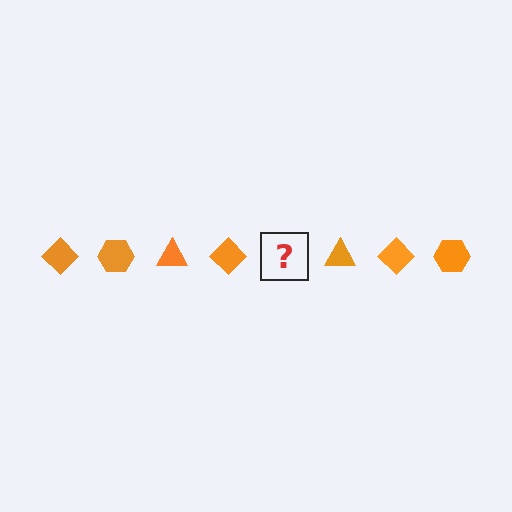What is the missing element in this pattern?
The missing element is an orange hexagon.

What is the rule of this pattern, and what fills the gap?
The rule is that the pattern cycles through diamond, hexagon, triangle shapes in orange. The gap should be filled with an orange hexagon.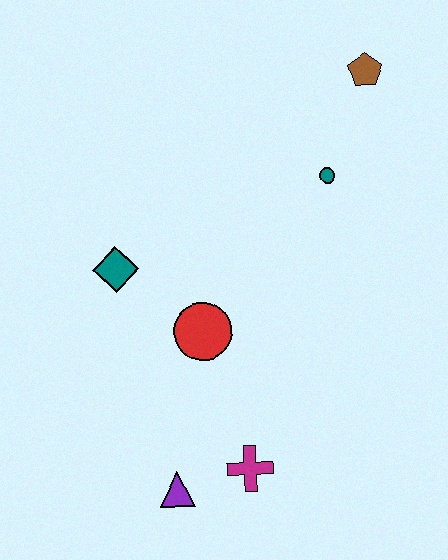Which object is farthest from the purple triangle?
The brown pentagon is farthest from the purple triangle.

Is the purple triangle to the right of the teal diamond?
Yes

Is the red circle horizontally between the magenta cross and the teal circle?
No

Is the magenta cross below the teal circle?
Yes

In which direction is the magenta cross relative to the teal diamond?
The magenta cross is below the teal diamond.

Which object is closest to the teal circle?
The brown pentagon is closest to the teal circle.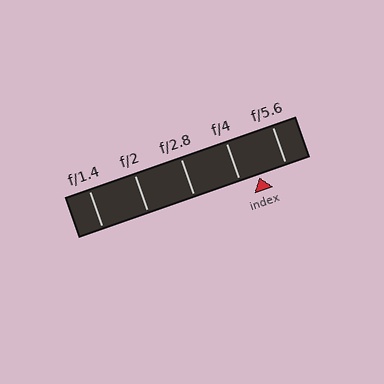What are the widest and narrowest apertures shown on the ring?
The widest aperture shown is f/1.4 and the narrowest is f/5.6.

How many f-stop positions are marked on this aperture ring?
There are 5 f-stop positions marked.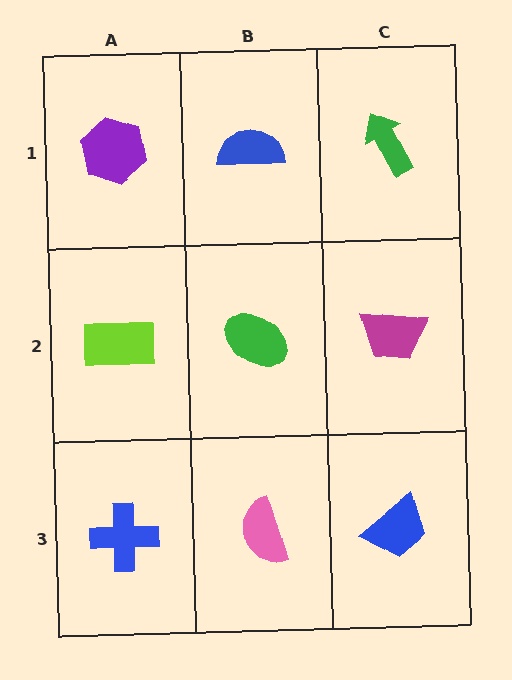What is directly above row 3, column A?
A lime rectangle.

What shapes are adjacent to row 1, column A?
A lime rectangle (row 2, column A), a blue semicircle (row 1, column B).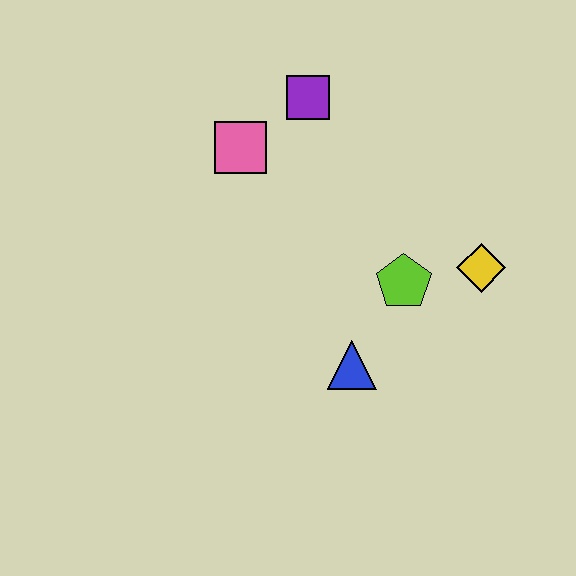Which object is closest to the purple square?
The pink square is closest to the purple square.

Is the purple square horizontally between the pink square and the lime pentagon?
Yes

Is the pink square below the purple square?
Yes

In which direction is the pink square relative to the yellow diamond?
The pink square is to the left of the yellow diamond.